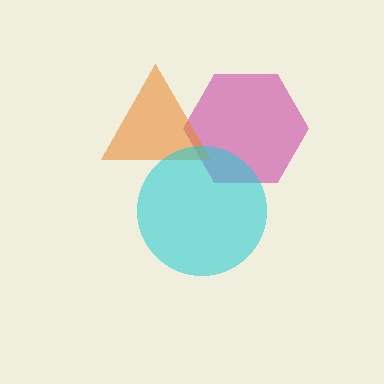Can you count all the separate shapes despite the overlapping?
Yes, there are 3 separate shapes.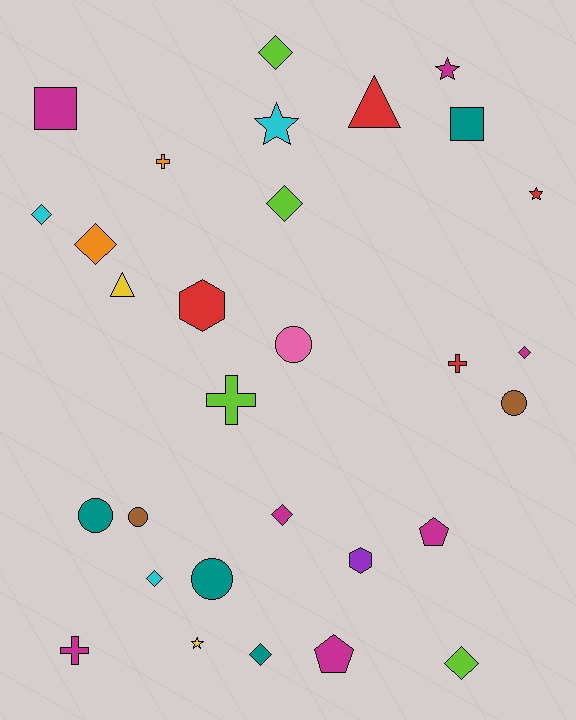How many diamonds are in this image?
There are 9 diamonds.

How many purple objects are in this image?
There is 1 purple object.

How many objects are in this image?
There are 30 objects.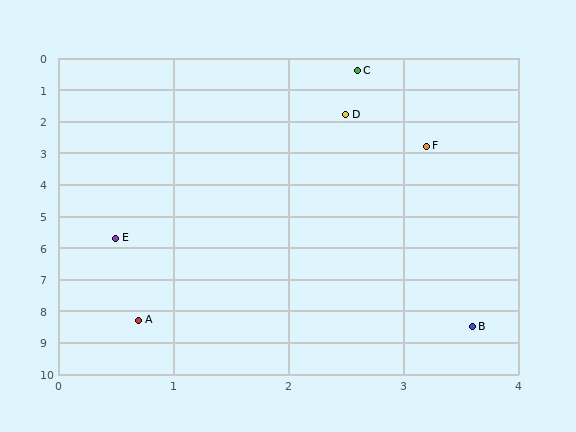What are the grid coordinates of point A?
Point A is at approximately (0.7, 8.3).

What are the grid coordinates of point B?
Point B is at approximately (3.6, 8.5).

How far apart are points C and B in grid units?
Points C and B are about 8.2 grid units apart.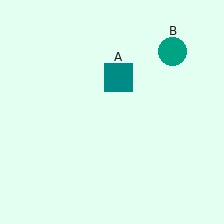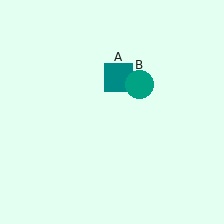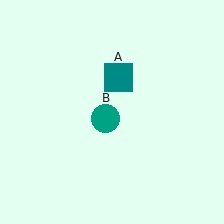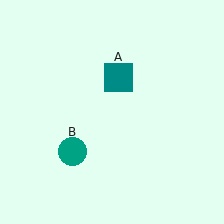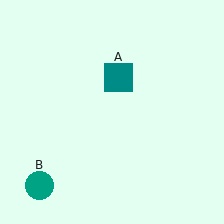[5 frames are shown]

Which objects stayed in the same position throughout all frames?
Teal square (object A) remained stationary.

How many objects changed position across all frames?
1 object changed position: teal circle (object B).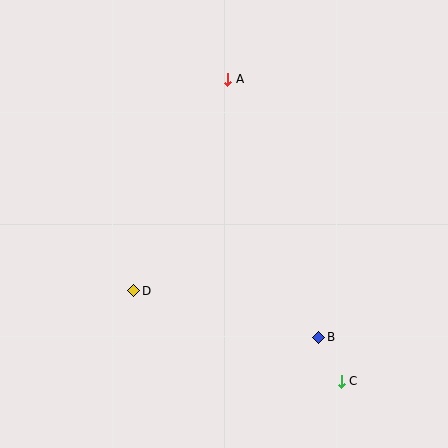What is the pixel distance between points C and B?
The distance between C and B is 49 pixels.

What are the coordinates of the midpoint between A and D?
The midpoint between A and D is at (181, 185).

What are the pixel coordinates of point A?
Point A is at (228, 79).